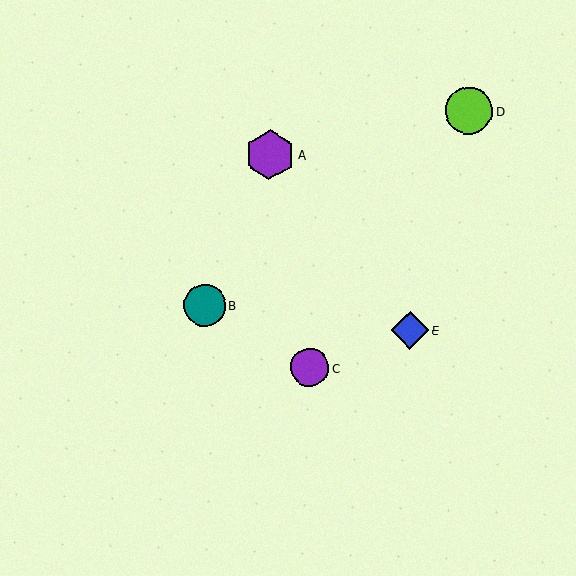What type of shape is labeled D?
Shape D is a lime circle.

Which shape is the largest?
The purple hexagon (labeled A) is the largest.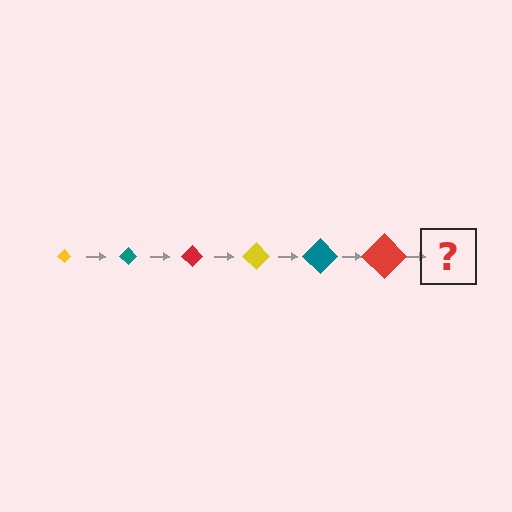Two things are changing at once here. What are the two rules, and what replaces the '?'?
The two rules are that the diamond grows larger each step and the color cycles through yellow, teal, and red. The '?' should be a yellow diamond, larger than the previous one.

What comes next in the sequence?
The next element should be a yellow diamond, larger than the previous one.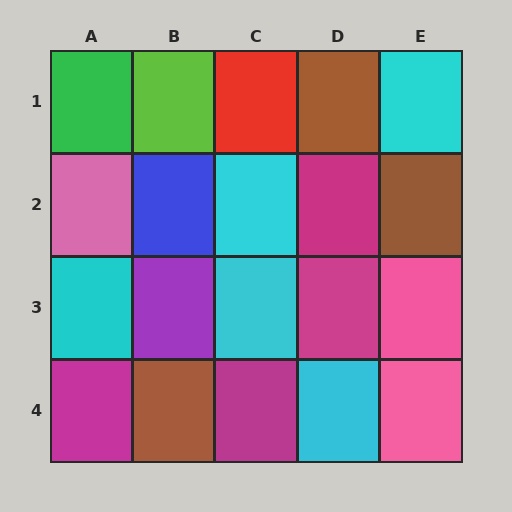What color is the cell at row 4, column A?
Magenta.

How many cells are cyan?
5 cells are cyan.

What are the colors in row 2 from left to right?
Pink, blue, cyan, magenta, brown.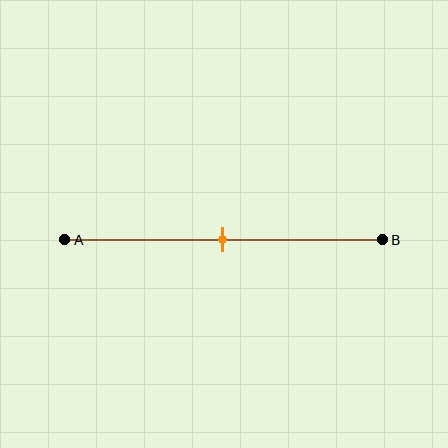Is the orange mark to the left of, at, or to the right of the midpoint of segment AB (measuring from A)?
The orange mark is approximately at the midpoint of segment AB.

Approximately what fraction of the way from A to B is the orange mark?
The orange mark is approximately 50% of the way from A to B.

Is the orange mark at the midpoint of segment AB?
Yes, the mark is approximately at the midpoint.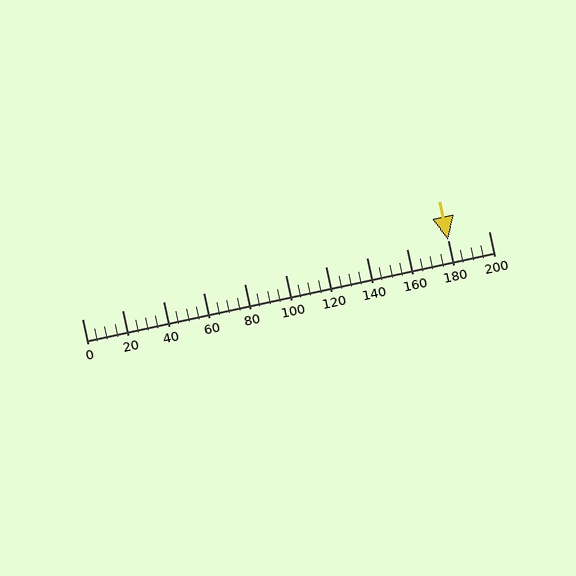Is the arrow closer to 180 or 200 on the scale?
The arrow is closer to 180.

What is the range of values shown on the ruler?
The ruler shows values from 0 to 200.